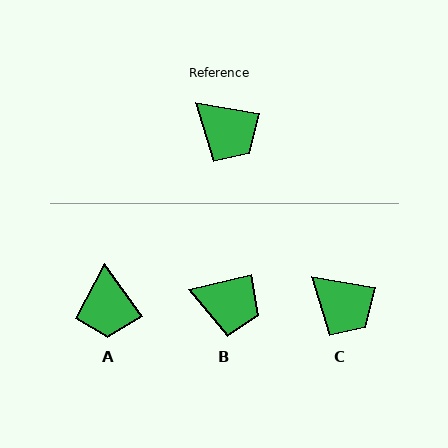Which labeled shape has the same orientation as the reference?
C.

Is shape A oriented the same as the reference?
No, it is off by about 44 degrees.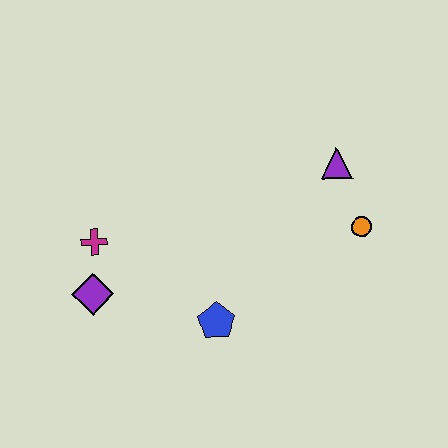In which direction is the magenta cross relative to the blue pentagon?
The magenta cross is to the left of the blue pentagon.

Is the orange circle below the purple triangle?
Yes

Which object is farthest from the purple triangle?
The purple diamond is farthest from the purple triangle.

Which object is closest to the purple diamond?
The magenta cross is closest to the purple diamond.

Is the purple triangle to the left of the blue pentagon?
No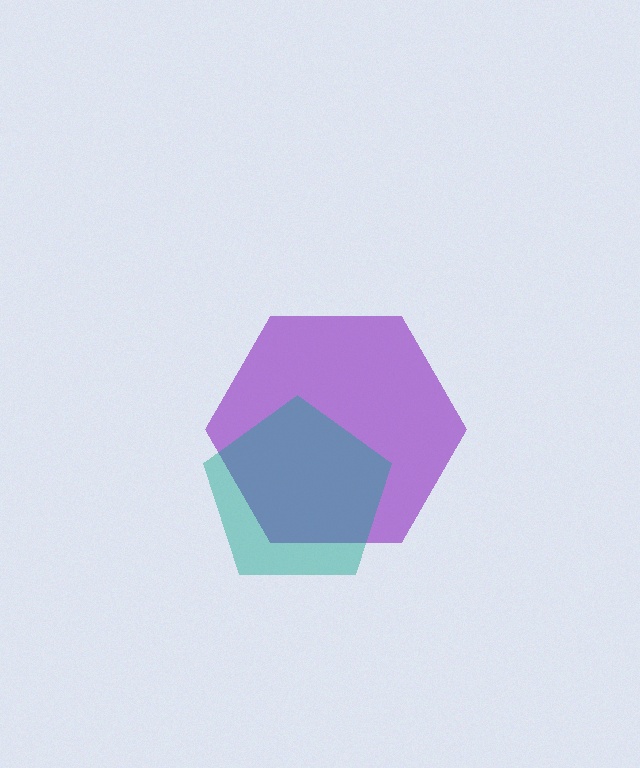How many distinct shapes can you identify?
There are 2 distinct shapes: a purple hexagon, a teal pentagon.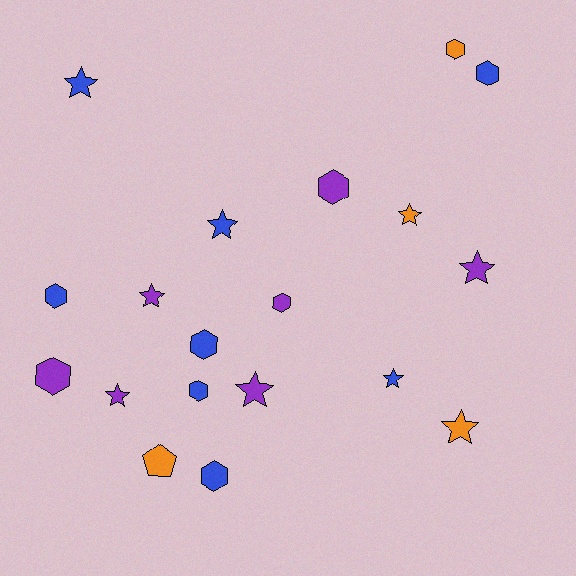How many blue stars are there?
There are 3 blue stars.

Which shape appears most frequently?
Hexagon, with 9 objects.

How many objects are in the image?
There are 19 objects.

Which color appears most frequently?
Blue, with 8 objects.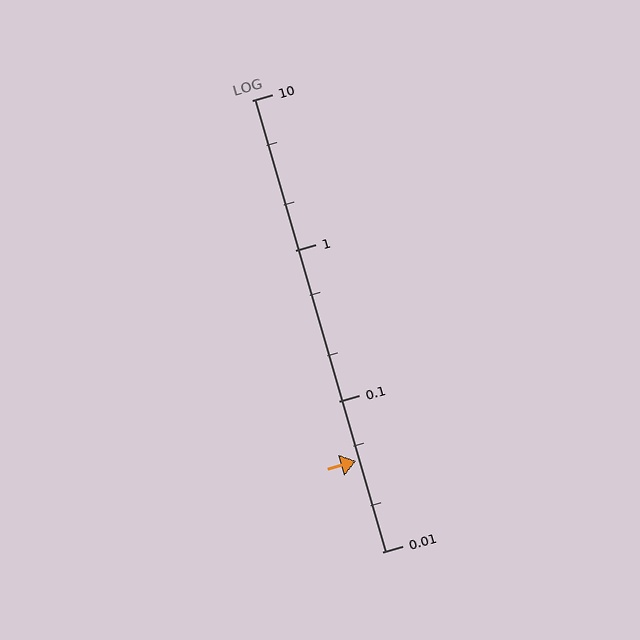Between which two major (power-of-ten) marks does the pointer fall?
The pointer is between 0.01 and 0.1.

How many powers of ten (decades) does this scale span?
The scale spans 3 decades, from 0.01 to 10.